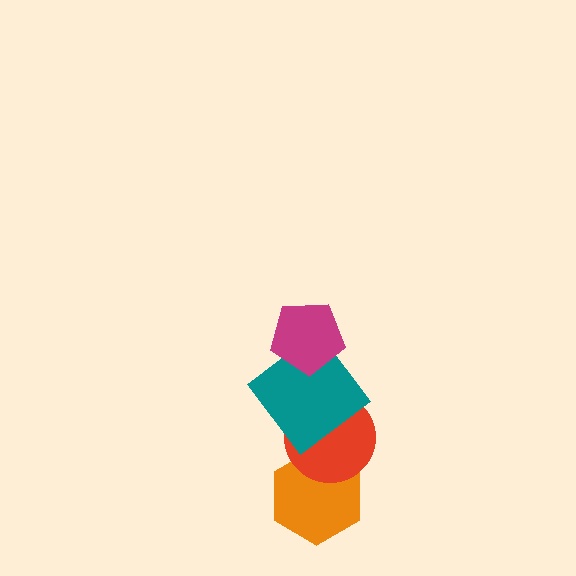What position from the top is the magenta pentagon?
The magenta pentagon is 1st from the top.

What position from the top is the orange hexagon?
The orange hexagon is 4th from the top.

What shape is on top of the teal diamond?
The magenta pentagon is on top of the teal diamond.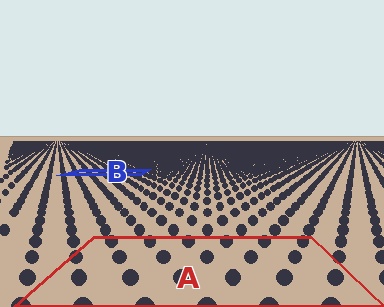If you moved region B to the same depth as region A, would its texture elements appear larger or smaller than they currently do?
They would appear larger. At a closer depth, the same texture elements are projected at a bigger on-screen size.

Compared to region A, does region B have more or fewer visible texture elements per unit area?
Region B has more texture elements per unit area — they are packed more densely because it is farther away.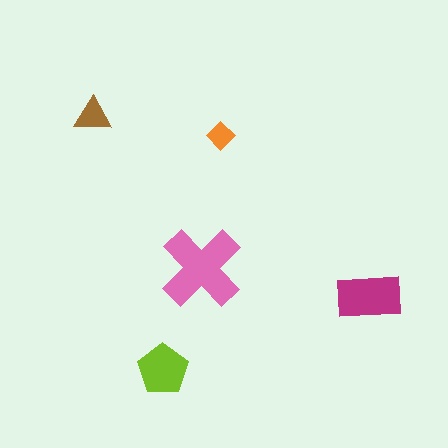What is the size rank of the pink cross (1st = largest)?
1st.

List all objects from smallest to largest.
The orange diamond, the brown triangle, the lime pentagon, the magenta rectangle, the pink cross.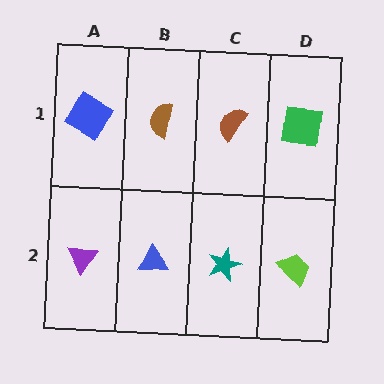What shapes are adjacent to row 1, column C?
A teal star (row 2, column C), a brown semicircle (row 1, column B), a green square (row 1, column D).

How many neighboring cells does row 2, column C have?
3.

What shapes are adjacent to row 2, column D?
A green square (row 1, column D), a teal star (row 2, column C).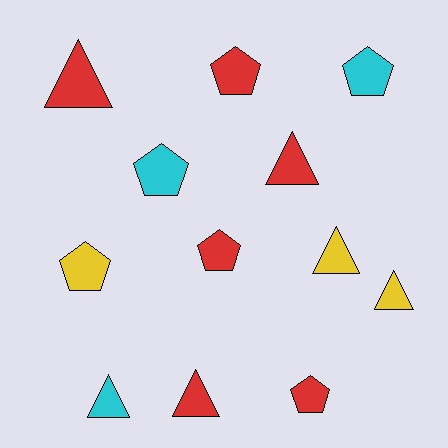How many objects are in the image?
There are 12 objects.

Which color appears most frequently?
Red, with 6 objects.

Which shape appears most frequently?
Pentagon, with 6 objects.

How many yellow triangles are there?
There are 2 yellow triangles.